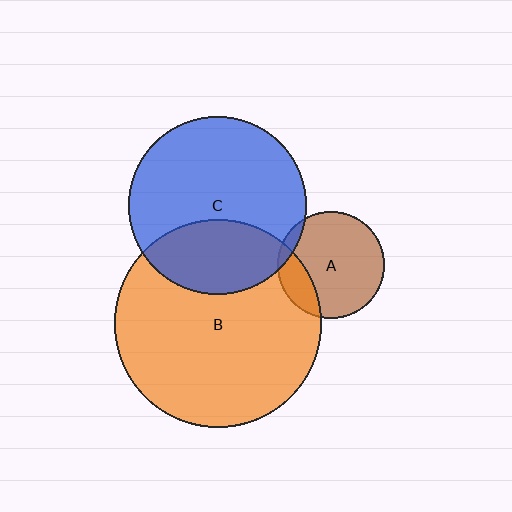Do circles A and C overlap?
Yes.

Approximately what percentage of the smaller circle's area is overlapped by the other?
Approximately 5%.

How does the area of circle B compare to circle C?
Approximately 1.4 times.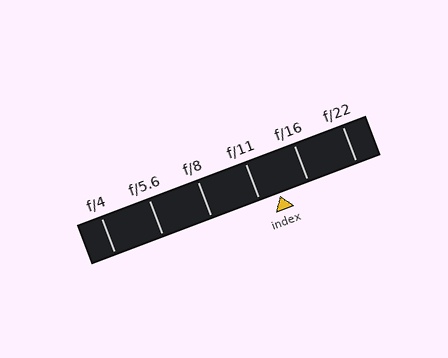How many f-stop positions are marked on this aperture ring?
There are 6 f-stop positions marked.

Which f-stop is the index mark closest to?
The index mark is closest to f/11.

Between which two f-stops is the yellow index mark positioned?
The index mark is between f/11 and f/16.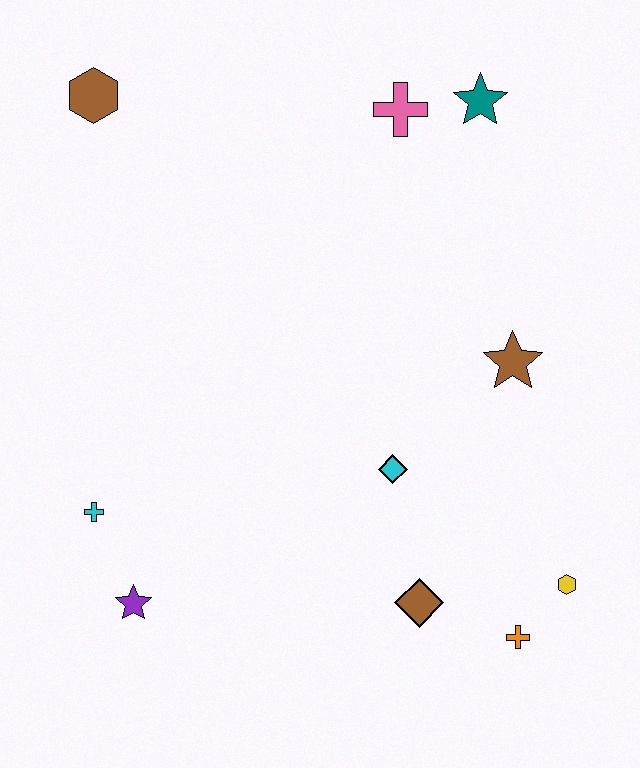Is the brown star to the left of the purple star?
No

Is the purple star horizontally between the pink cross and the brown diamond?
No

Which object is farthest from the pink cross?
The purple star is farthest from the pink cross.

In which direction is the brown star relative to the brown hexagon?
The brown star is to the right of the brown hexagon.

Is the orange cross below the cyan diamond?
Yes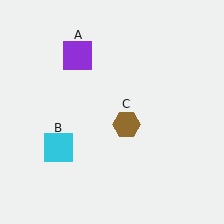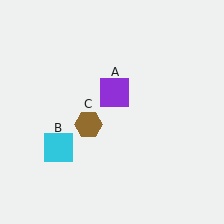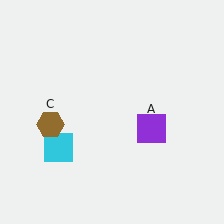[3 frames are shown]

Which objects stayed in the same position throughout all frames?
Cyan square (object B) remained stationary.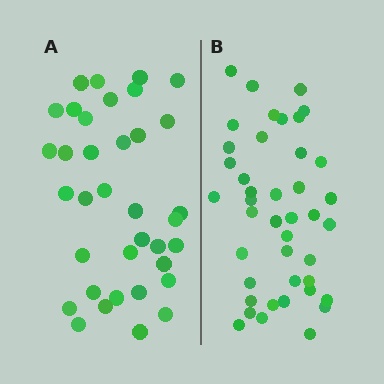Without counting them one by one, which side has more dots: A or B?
Region B (the right region) has more dots.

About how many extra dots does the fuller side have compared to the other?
Region B has about 6 more dots than region A.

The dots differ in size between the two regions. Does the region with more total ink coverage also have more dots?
No. Region A has more total ink coverage because its dots are larger, but region B actually contains more individual dots. Total area can be misleading — the number of items is what matters here.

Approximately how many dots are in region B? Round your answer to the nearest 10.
About 40 dots. (The exact count is 42, which rounds to 40.)